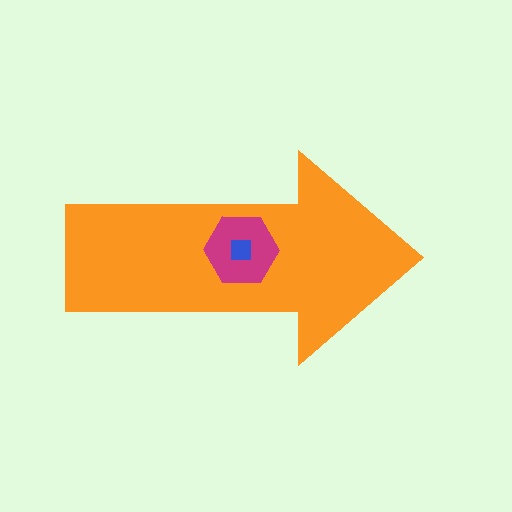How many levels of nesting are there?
3.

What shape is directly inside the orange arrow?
The magenta hexagon.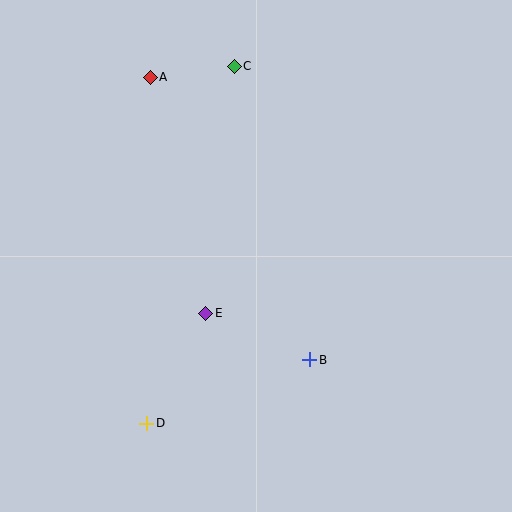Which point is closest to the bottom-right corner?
Point B is closest to the bottom-right corner.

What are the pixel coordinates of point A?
Point A is at (150, 77).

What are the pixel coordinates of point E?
Point E is at (206, 313).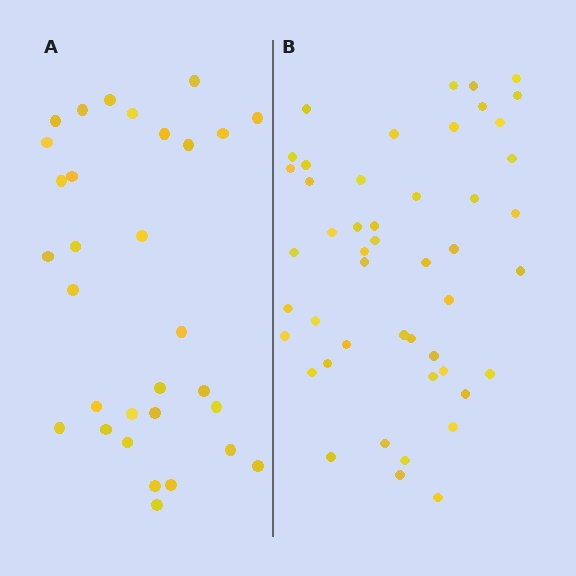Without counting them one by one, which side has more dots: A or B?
Region B (the right region) has more dots.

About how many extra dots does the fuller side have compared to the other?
Region B has approximately 15 more dots than region A.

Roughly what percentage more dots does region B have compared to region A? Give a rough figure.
About 55% more.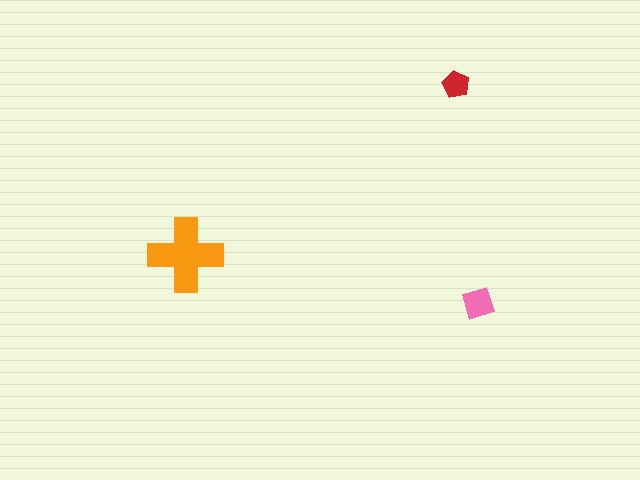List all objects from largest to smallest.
The orange cross, the pink diamond, the red pentagon.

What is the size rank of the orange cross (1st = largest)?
1st.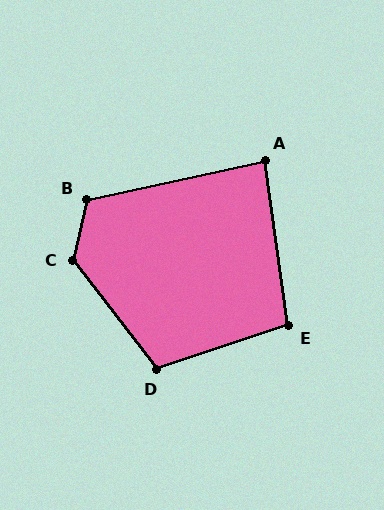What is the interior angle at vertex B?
Approximately 115 degrees (obtuse).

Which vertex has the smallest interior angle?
A, at approximately 86 degrees.